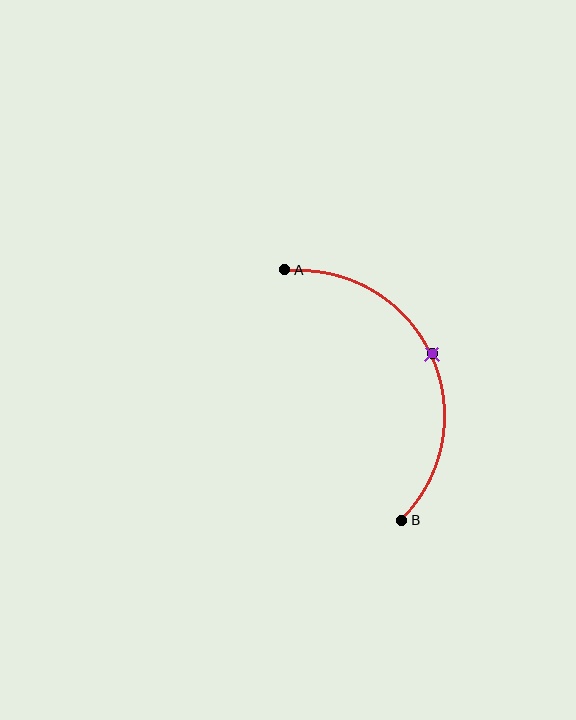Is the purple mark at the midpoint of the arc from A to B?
Yes. The purple mark lies on the arc at equal arc-length from both A and B — it is the arc midpoint.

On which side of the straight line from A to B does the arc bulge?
The arc bulges to the right of the straight line connecting A and B.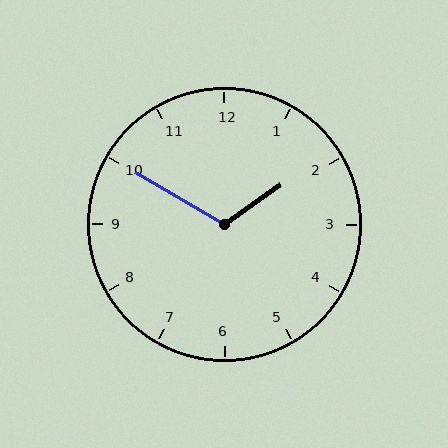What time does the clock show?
1:50.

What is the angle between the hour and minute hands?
Approximately 115 degrees.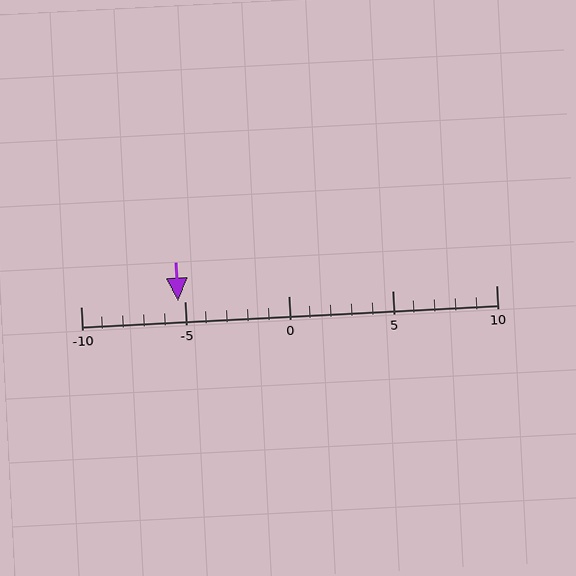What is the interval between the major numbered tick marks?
The major tick marks are spaced 5 units apart.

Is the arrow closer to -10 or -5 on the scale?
The arrow is closer to -5.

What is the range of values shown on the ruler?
The ruler shows values from -10 to 10.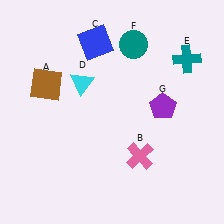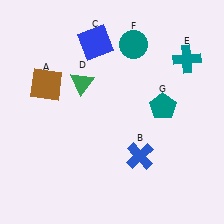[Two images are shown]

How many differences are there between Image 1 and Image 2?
There are 3 differences between the two images.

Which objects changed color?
B changed from pink to blue. D changed from cyan to green. G changed from purple to teal.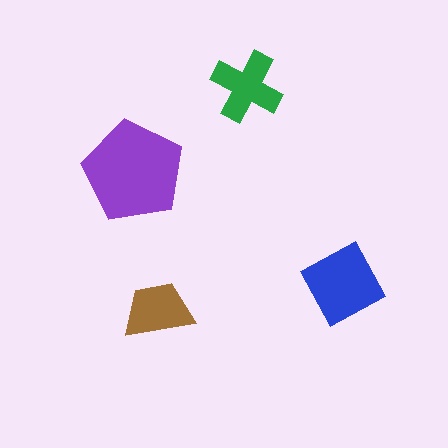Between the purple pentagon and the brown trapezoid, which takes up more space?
The purple pentagon.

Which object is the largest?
The purple pentagon.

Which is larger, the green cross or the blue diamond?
The blue diamond.